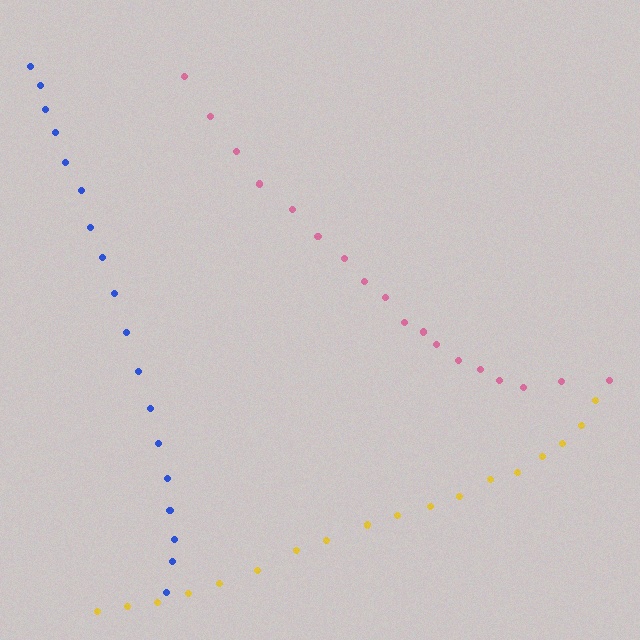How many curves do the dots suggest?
There are 3 distinct paths.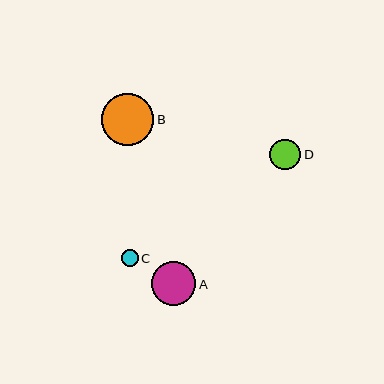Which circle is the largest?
Circle B is the largest with a size of approximately 52 pixels.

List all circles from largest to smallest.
From largest to smallest: B, A, D, C.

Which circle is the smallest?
Circle C is the smallest with a size of approximately 17 pixels.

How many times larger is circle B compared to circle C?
Circle B is approximately 3.0 times the size of circle C.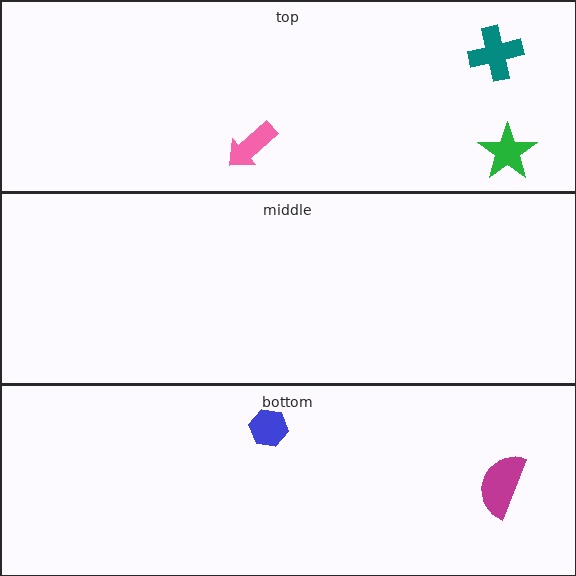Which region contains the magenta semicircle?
The bottom region.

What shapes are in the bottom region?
The magenta semicircle, the blue hexagon.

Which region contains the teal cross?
The top region.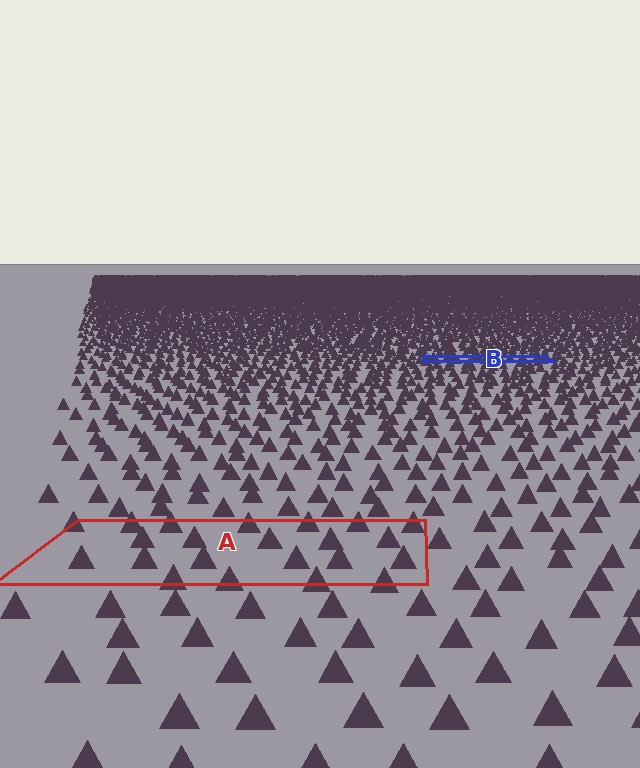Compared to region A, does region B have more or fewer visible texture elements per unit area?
Region B has more texture elements per unit area — they are packed more densely because it is farther away.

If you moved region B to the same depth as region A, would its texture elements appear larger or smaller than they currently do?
They would appear larger. At a closer depth, the same texture elements are projected at a bigger on-screen size.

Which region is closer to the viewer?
Region A is closer. The texture elements there are larger and more spread out.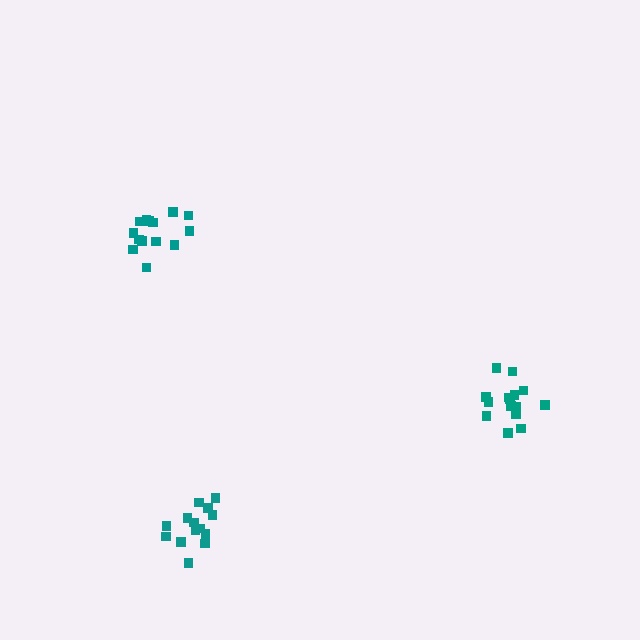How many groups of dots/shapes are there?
There are 3 groups.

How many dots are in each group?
Group 1: 15 dots, Group 2: 14 dots, Group 3: 14 dots (43 total).